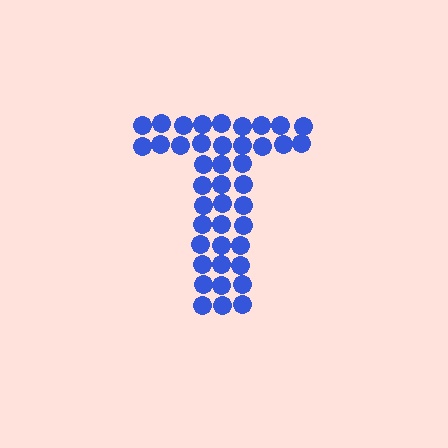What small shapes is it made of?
It is made of small circles.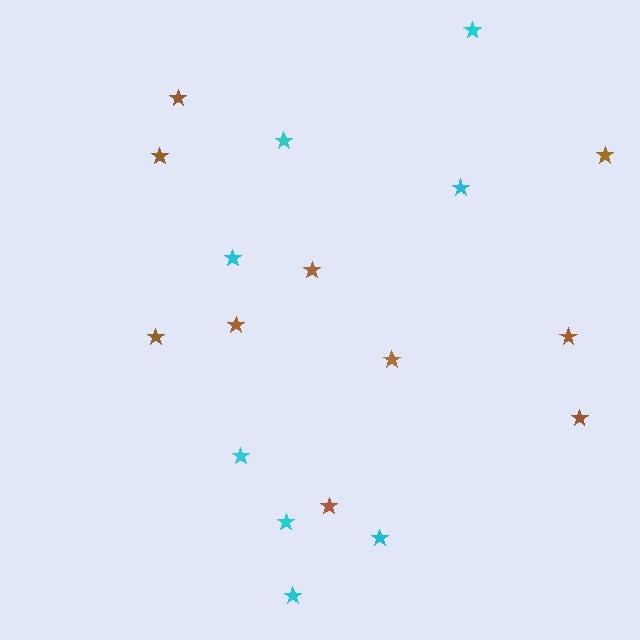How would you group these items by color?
There are 2 groups: one group of brown stars (10) and one group of cyan stars (8).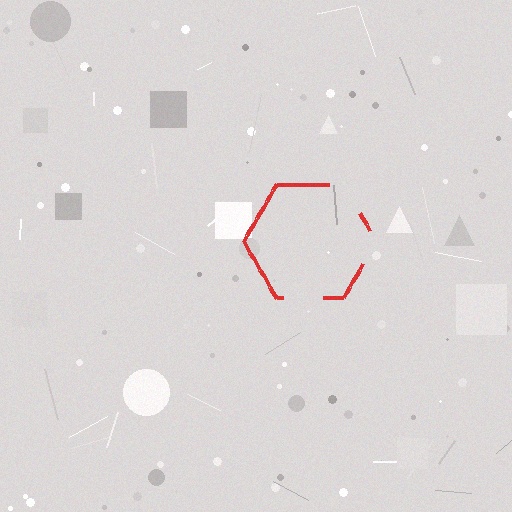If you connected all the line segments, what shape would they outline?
They would outline a hexagon.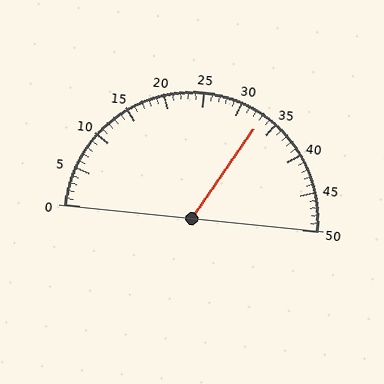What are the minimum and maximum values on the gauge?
The gauge ranges from 0 to 50.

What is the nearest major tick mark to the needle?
The nearest major tick mark is 35.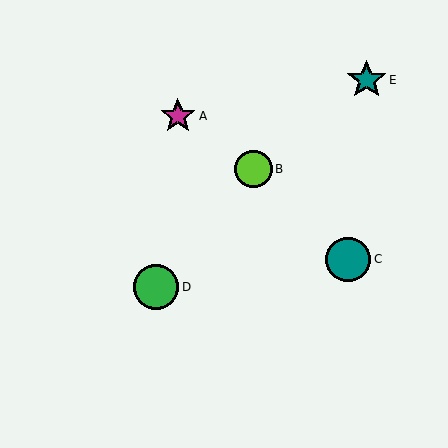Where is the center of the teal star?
The center of the teal star is at (367, 80).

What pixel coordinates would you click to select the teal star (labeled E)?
Click at (367, 80) to select the teal star E.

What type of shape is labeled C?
Shape C is a teal circle.